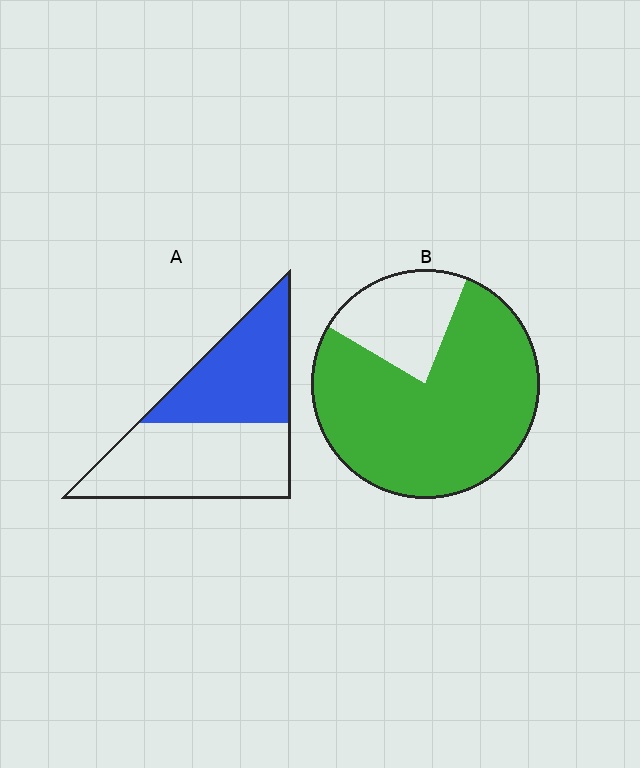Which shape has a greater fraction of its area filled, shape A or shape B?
Shape B.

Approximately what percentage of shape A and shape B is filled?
A is approximately 45% and B is approximately 80%.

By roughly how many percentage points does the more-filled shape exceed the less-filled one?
By roughly 35 percentage points (B over A).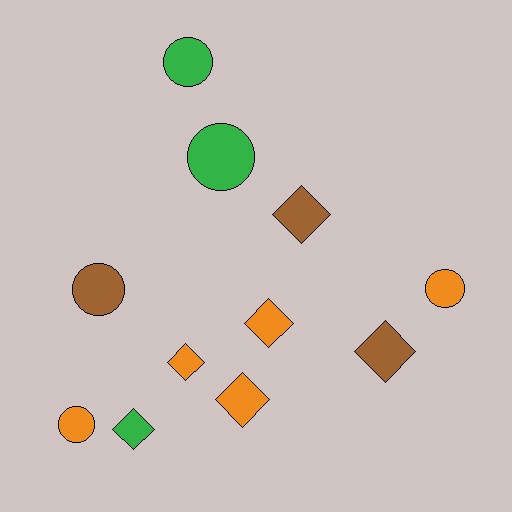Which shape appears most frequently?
Diamond, with 6 objects.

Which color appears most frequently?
Orange, with 5 objects.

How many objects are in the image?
There are 11 objects.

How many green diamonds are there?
There is 1 green diamond.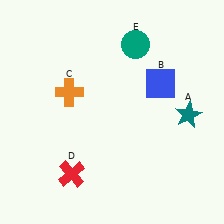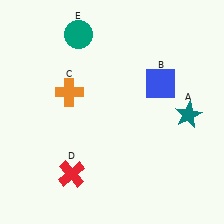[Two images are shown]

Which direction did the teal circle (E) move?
The teal circle (E) moved left.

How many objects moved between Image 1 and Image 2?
1 object moved between the two images.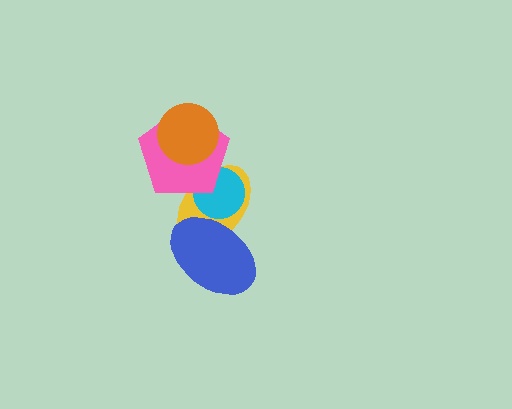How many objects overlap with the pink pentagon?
3 objects overlap with the pink pentagon.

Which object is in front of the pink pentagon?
The orange circle is in front of the pink pentagon.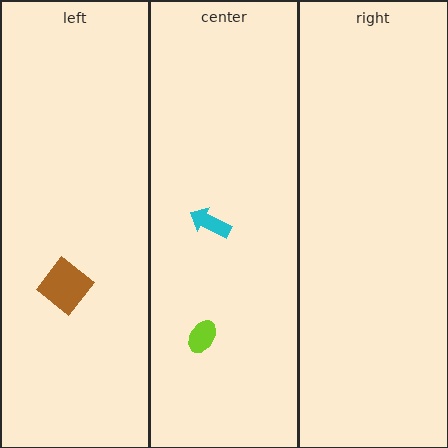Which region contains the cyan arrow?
The center region.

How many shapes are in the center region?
2.